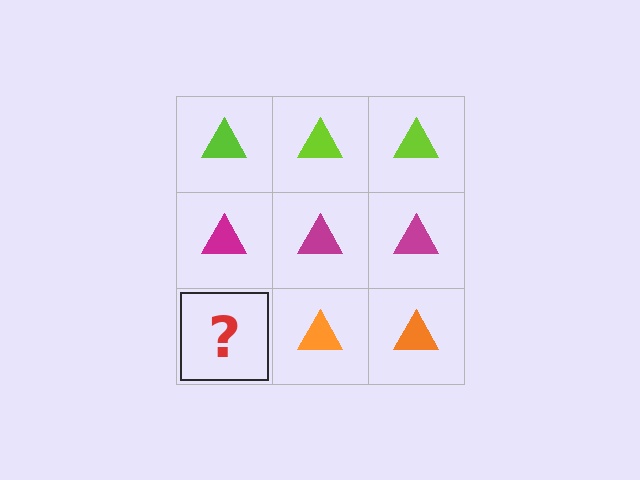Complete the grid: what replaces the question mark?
The question mark should be replaced with an orange triangle.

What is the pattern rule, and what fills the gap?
The rule is that each row has a consistent color. The gap should be filled with an orange triangle.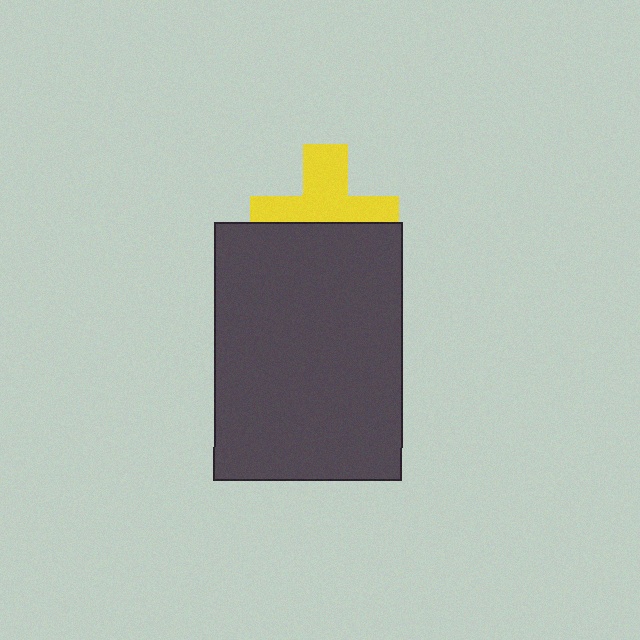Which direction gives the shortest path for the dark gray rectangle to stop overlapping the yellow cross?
Moving down gives the shortest separation.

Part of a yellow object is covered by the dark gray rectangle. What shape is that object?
It is a cross.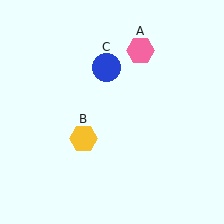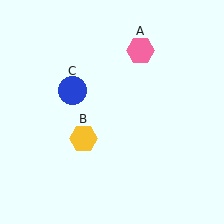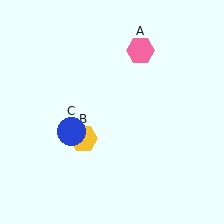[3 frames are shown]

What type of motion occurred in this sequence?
The blue circle (object C) rotated counterclockwise around the center of the scene.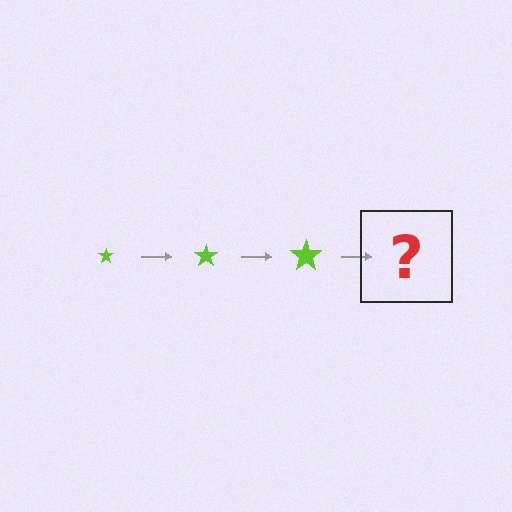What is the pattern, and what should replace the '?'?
The pattern is that the star gets progressively larger each step. The '?' should be a lime star, larger than the previous one.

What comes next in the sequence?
The next element should be a lime star, larger than the previous one.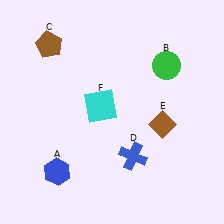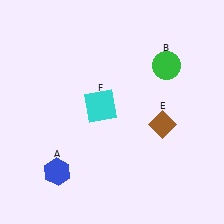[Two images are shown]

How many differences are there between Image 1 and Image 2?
There are 2 differences between the two images.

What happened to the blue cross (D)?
The blue cross (D) was removed in Image 2. It was in the bottom-right area of Image 1.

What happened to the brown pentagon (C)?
The brown pentagon (C) was removed in Image 2. It was in the top-left area of Image 1.